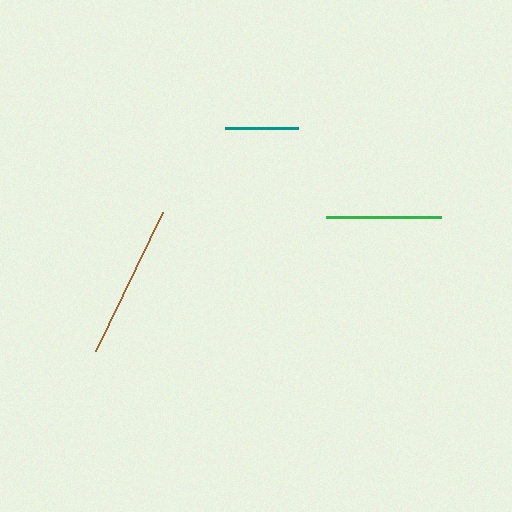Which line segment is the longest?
The brown line is the longest at approximately 155 pixels.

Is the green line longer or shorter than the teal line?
The green line is longer than the teal line.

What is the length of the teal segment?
The teal segment is approximately 73 pixels long.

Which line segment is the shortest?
The teal line is the shortest at approximately 73 pixels.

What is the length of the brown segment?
The brown segment is approximately 155 pixels long.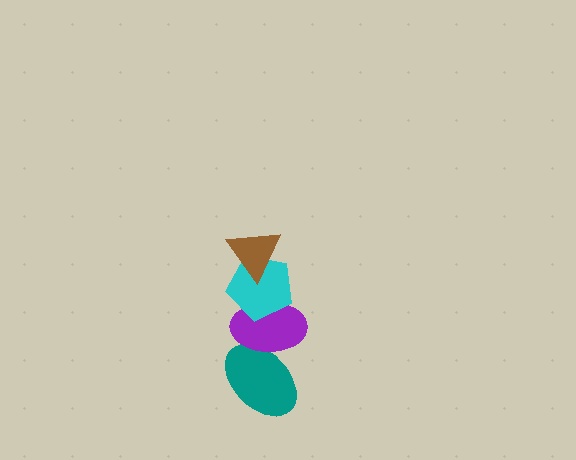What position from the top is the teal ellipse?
The teal ellipse is 4th from the top.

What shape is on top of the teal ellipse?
The purple ellipse is on top of the teal ellipse.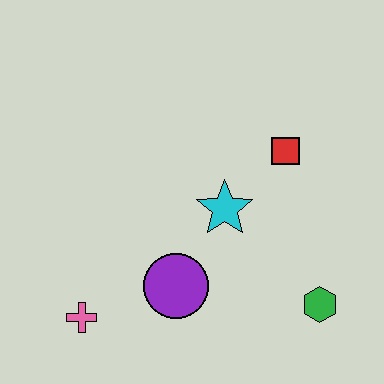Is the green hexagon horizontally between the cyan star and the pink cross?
No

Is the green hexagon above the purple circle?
No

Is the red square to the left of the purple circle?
No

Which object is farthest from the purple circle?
The red square is farthest from the purple circle.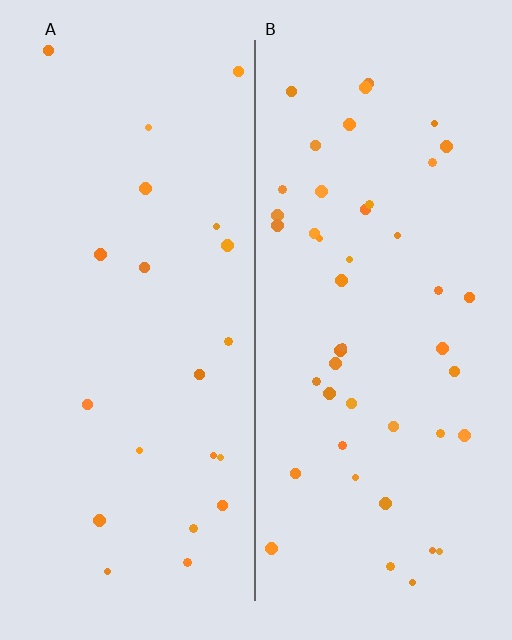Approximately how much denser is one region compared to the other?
Approximately 2.1× — region B over region A.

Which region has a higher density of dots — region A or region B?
B (the right).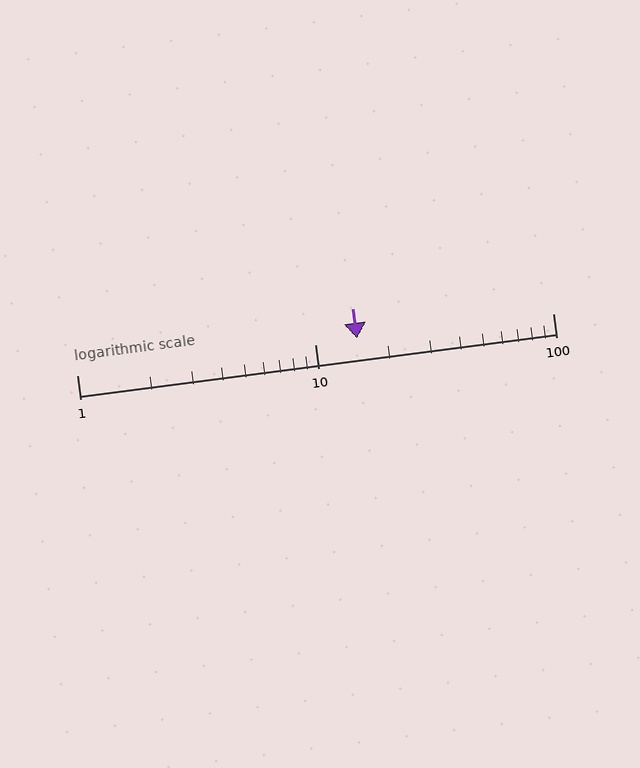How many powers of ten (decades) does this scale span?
The scale spans 2 decades, from 1 to 100.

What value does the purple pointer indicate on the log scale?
The pointer indicates approximately 15.